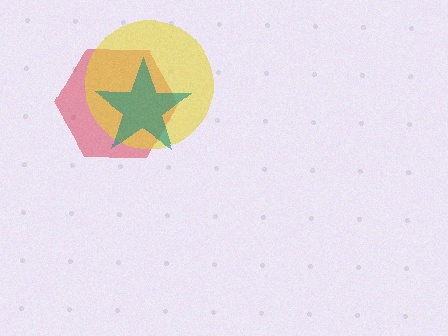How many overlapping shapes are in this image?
There are 3 overlapping shapes in the image.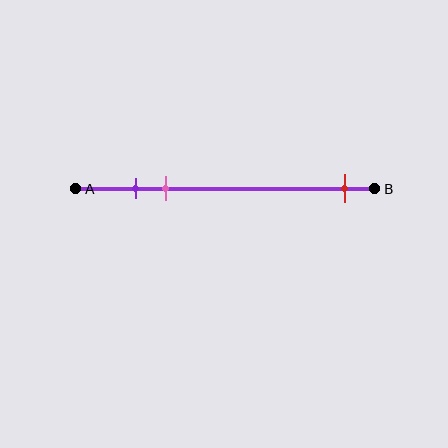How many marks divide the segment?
There are 3 marks dividing the segment.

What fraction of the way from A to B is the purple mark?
The purple mark is approximately 20% (0.2) of the way from A to B.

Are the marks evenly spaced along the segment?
No, the marks are not evenly spaced.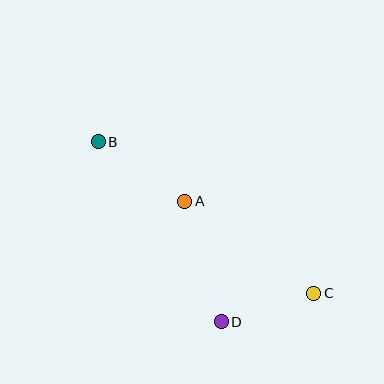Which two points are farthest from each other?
Points B and C are farthest from each other.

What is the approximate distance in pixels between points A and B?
The distance between A and B is approximately 105 pixels.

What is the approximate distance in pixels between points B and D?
The distance between B and D is approximately 218 pixels.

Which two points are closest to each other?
Points C and D are closest to each other.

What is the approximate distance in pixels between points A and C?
The distance between A and C is approximately 159 pixels.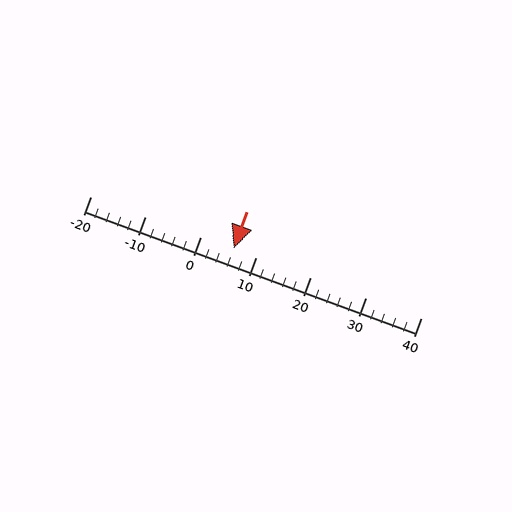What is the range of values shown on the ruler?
The ruler shows values from -20 to 40.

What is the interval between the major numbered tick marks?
The major tick marks are spaced 10 units apart.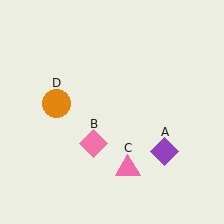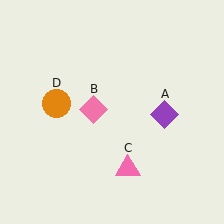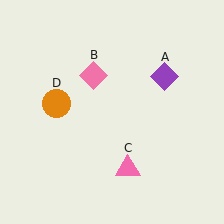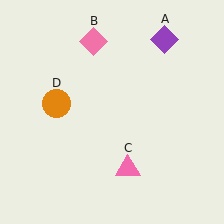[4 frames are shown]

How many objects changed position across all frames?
2 objects changed position: purple diamond (object A), pink diamond (object B).